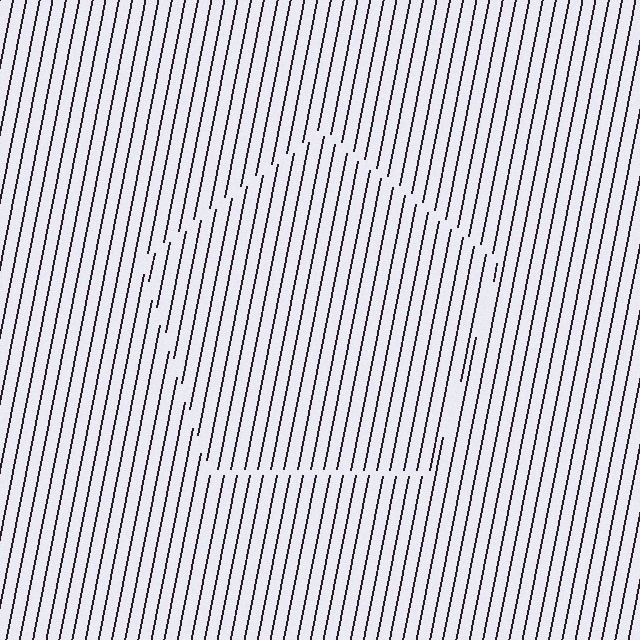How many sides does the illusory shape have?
5 sides — the line-ends trace a pentagon.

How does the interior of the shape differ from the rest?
The interior of the shape contains the same grating, shifted by half a period — the contour is defined by the phase discontinuity where line-ends from the inner and outer gratings abut.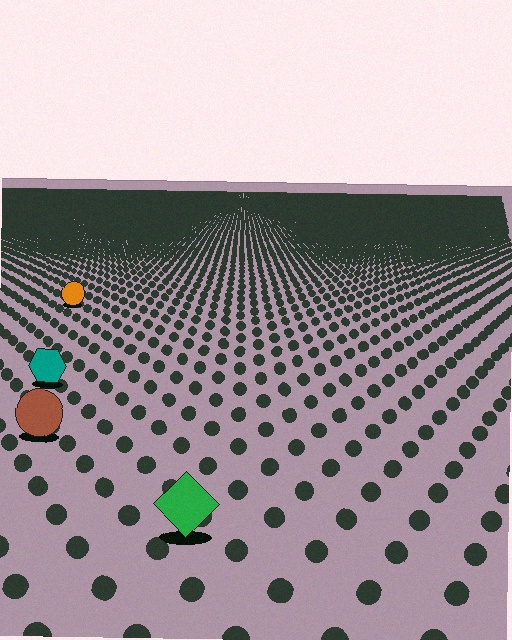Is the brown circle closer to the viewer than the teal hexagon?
Yes. The brown circle is closer — you can tell from the texture gradient: the ground texture is coarser near it.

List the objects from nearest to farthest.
From nearest to farthest: the green diamond, the brown circle, the teal hexagon, the orange circle.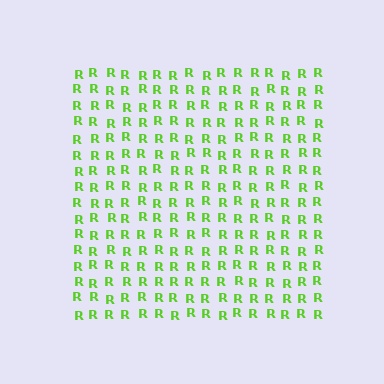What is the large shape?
The large shape is a square.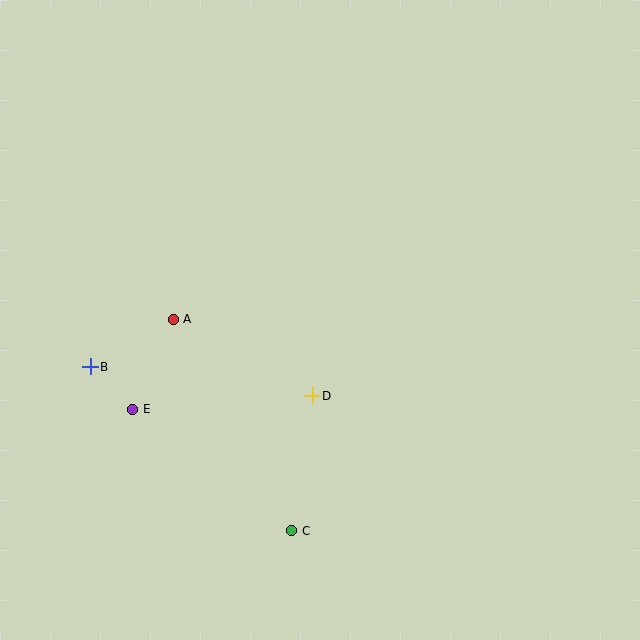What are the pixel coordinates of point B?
Point B is at (90, 367).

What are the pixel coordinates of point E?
Point E is at (133, 409).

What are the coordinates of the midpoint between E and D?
The midpoint between E and D is at (222, 403).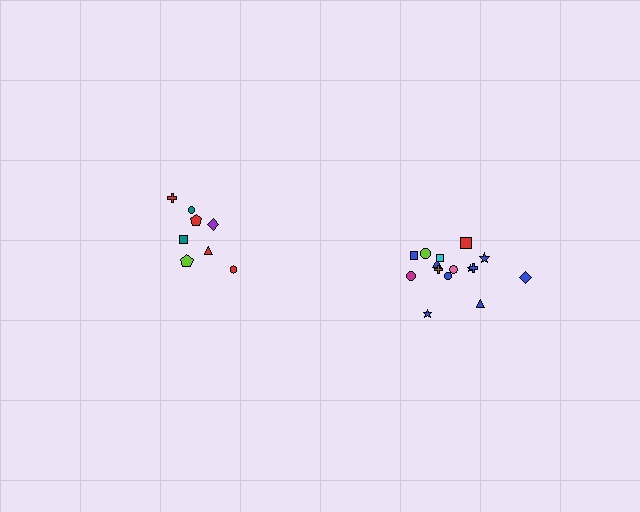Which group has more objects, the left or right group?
The right group.